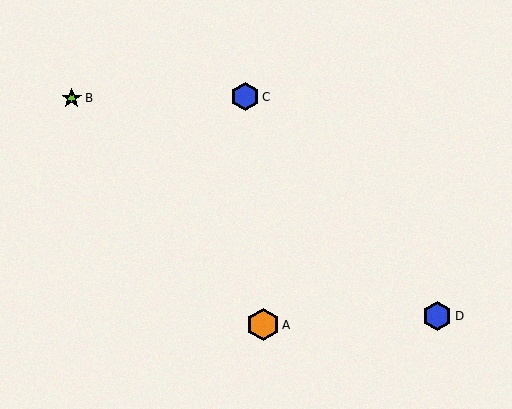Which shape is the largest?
The orange hexagon (labeled A) is the largest.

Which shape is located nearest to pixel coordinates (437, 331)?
The blue hexagon (labeled D) at (437, 316) is nearest to that location.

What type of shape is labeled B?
Shape B is a lime star.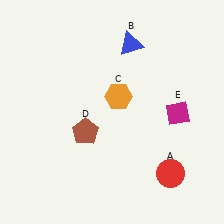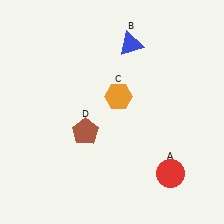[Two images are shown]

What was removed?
The magenta diamond (E) was removed in Image 2.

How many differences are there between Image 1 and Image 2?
There is 1 difference between the two images.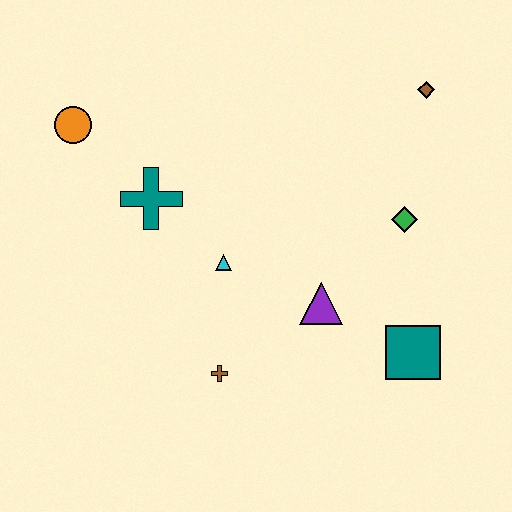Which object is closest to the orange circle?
The teal cross is closest to the orange circle.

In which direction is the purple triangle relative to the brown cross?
The purple triangle is to the right of the brown cross.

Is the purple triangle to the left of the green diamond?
Yes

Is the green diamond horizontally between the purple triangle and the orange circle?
No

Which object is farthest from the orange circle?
The teal square is farthest from the orange circle.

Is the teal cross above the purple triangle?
Yes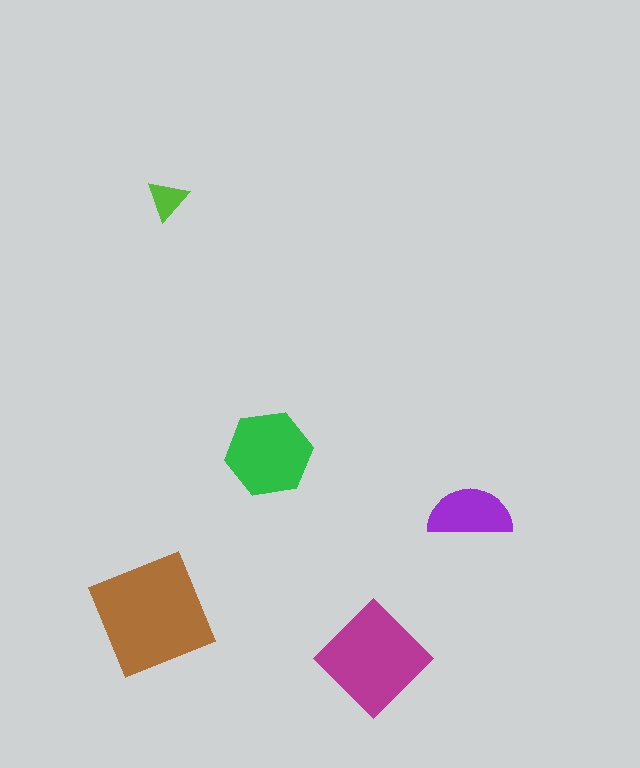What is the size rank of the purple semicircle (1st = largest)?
4th.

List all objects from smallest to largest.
The lime triangle, the purple semicircle, the green hexagon, the magenta diamond, the brown square.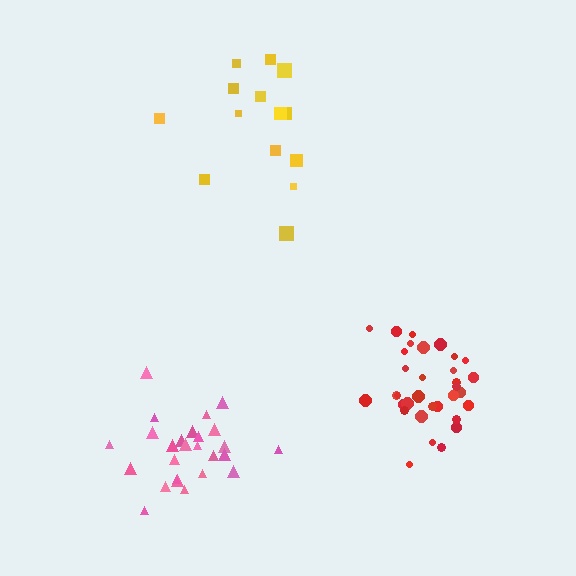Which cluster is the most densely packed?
Red.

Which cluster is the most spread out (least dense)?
Yellow.